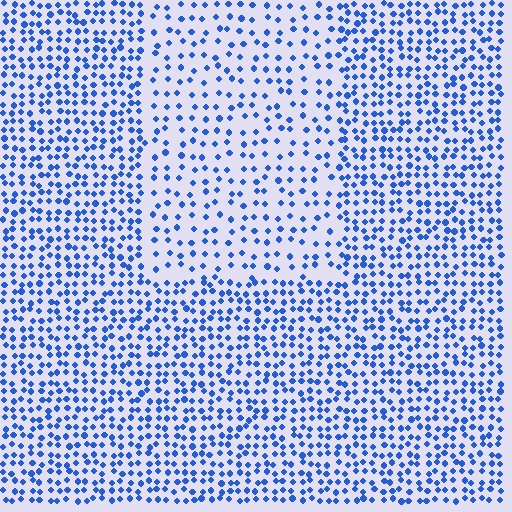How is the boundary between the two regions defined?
The boundary is defined by a change in element density (approximately 1.9x ratio). All elements are the same color, size, and shape.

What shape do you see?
I see a rectangle.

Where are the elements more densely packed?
The elements are more densely packed outside the rectangle boundary.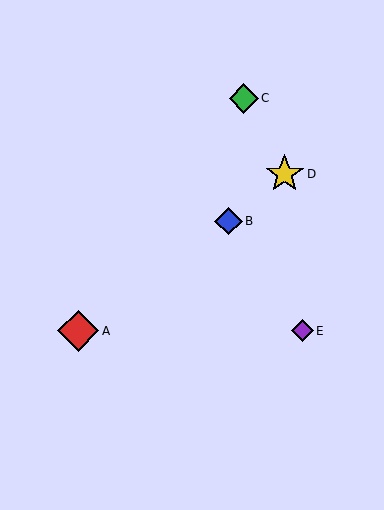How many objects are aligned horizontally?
2 objects (A, E) are aligned horizontally.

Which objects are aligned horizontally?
Objects A, E are aligned horizontally.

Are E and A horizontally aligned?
Yes, both are at y≈331.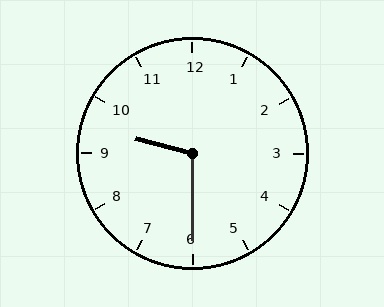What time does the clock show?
9:30.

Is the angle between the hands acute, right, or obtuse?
It is obtuse.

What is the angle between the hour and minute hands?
Approximately 105 degrees.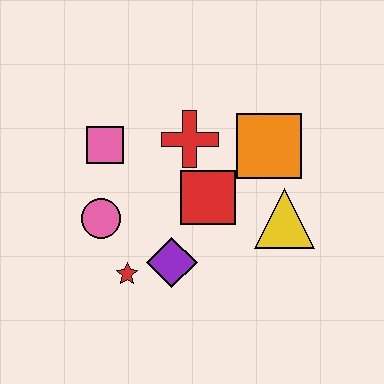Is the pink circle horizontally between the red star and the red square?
No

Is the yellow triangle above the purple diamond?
Yes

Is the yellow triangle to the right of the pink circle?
Yes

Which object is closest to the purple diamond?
The red star is closest to the purple diamond.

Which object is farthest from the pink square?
The yellow triangle is farthest from the pink square.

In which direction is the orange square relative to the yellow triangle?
The orange square is above the yellow triangle.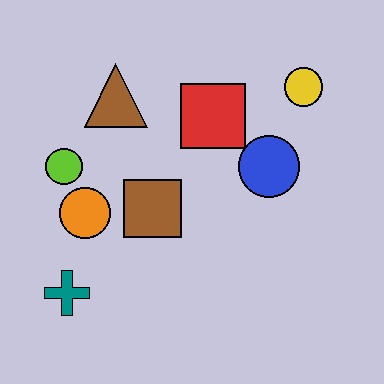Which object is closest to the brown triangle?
The lime circle is closest to the brown triangle.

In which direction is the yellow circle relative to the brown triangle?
The yellow circle is to the right of the brown triangle.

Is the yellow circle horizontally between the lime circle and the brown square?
No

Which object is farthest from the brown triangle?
The teal cross is farthest from the brown triangle.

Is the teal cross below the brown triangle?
Yes